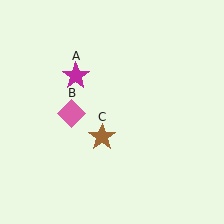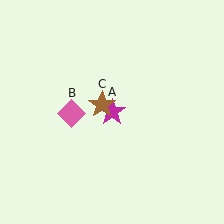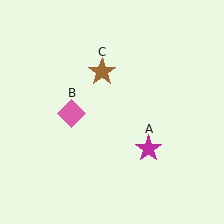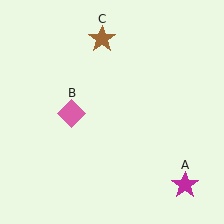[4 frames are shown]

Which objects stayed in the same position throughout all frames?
Pink diamond (object B) remained stationary.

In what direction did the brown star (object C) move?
The brown star (object C) moved up.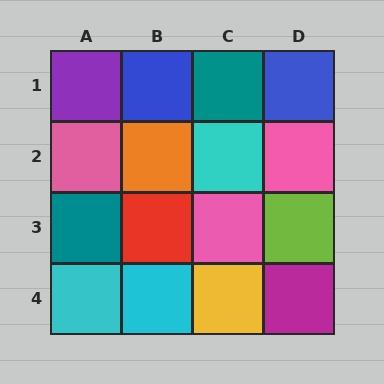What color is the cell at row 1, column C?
Teal.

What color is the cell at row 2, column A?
Pink.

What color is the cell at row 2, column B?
Orange.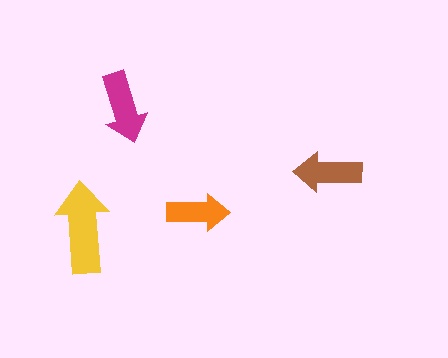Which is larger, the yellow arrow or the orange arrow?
The yellow one.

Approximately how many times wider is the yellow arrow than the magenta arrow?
About 1.5 times wider.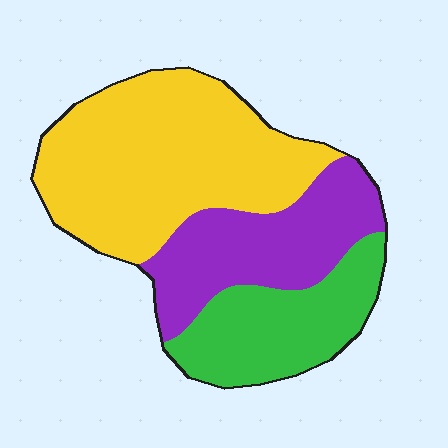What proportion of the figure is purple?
Purple takes up about one quarter (1/4) of the figure.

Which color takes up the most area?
Yellow, at roughly 50%.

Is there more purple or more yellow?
Yellow.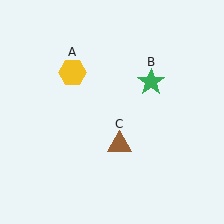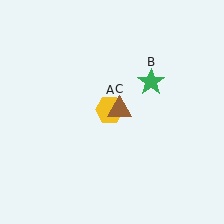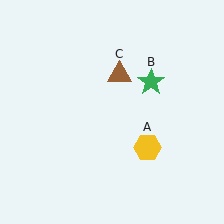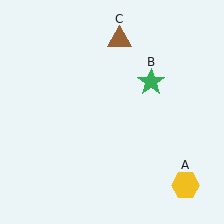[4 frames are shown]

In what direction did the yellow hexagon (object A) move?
The yellow hexagon (object A) moved down and to the right.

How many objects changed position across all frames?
2 objects changed position: yellow hexagon (object A), brown triangle (object C).